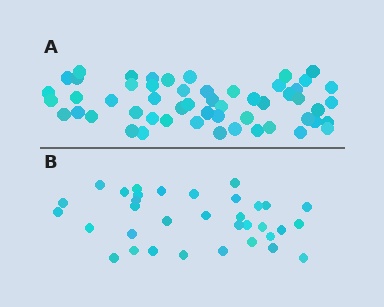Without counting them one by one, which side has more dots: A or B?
Region A (the top region) has more dots.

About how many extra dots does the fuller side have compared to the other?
Region A has approximately 20 more dots than region B.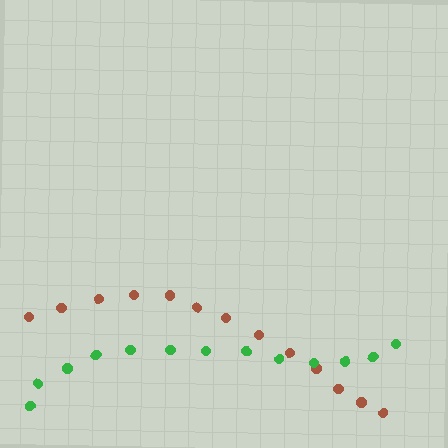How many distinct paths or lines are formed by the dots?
There are 2 distinct paths.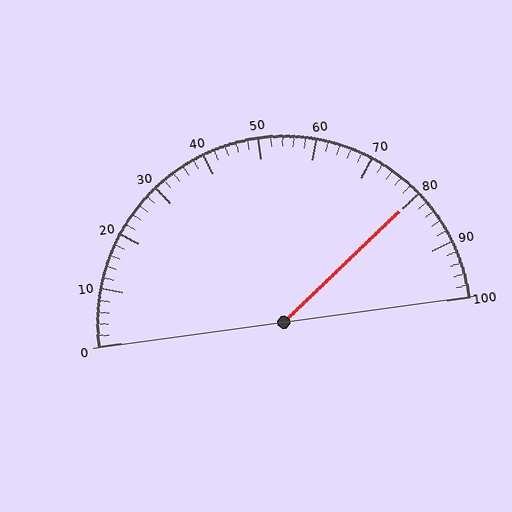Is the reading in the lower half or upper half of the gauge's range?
The reading is in the upper half of the range (0 to 100).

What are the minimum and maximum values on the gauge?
The gauge ranges from 0 to 100.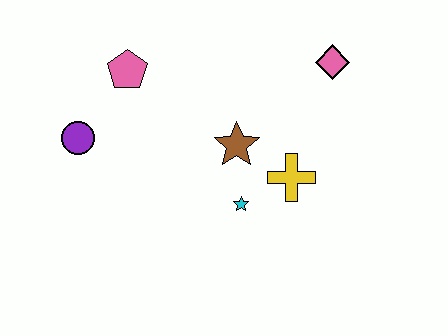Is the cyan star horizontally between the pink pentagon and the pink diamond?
Yes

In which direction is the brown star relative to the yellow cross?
The brown star is to the left of the yellow cross.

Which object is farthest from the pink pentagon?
The pink diamond is farthest from the pink pentagon.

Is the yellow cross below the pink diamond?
Yes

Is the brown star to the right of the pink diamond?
No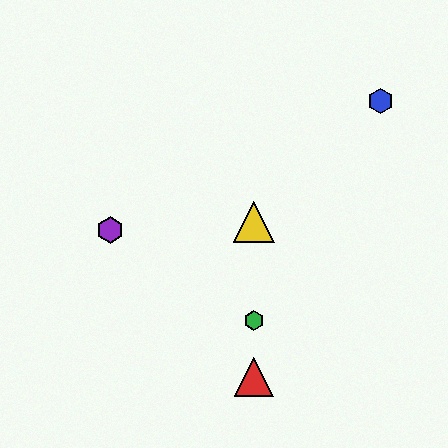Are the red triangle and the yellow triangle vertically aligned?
Yes, both are at x≈254.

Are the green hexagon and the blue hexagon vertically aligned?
No, the green hexagon is at x≈254 and the blue hexagon is at x≈381.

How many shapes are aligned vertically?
3 shapes (the red triangle, the green hexagon, the yellow triangle) are aligned vertically.